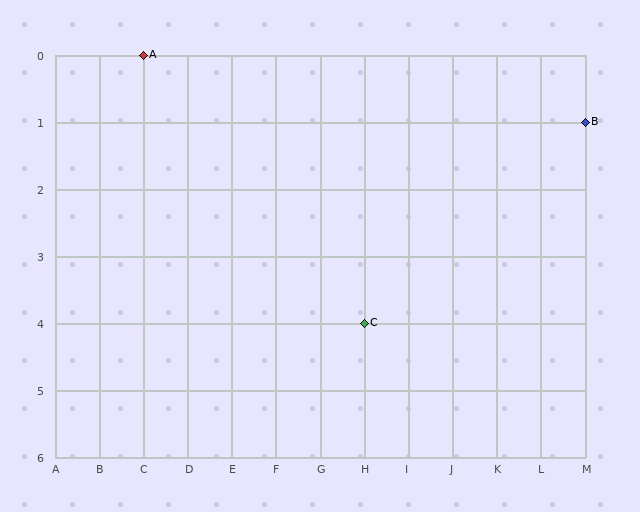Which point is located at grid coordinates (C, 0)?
Point A is at (C, 0).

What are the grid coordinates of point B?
Point B is at grid coordinates (M, 1).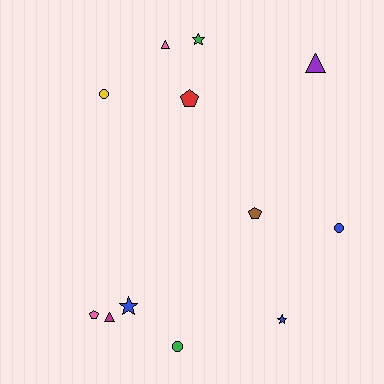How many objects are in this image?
There are 12 objects.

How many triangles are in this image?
There are 3 triangles.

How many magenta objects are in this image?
There is 1 magenta object.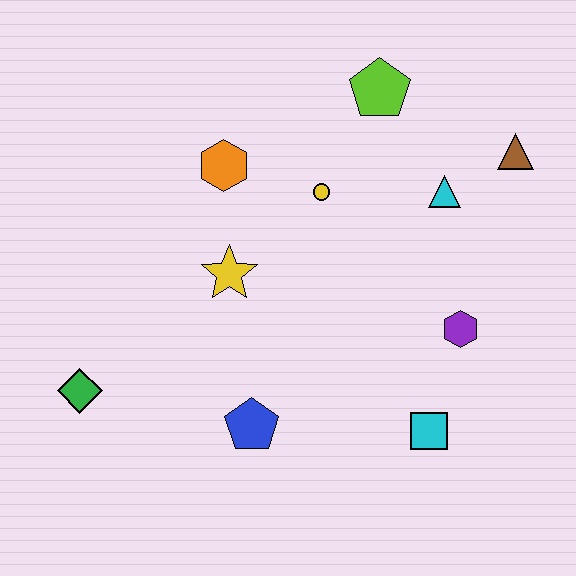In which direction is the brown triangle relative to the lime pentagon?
The brown triangle is to the right of the lime pentagon.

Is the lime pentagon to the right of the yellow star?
Yes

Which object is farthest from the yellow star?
The brown triangle is farthest from the yellow star.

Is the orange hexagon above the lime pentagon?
No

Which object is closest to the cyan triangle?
The brown triangle is closest to the cyan triangle.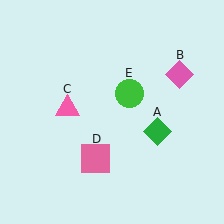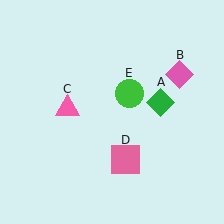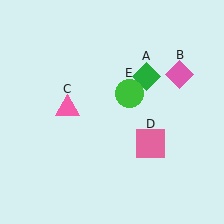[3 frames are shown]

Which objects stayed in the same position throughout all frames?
Pink diamond (object B) and pink triangle (object C) and green circle (object E) remained stationary.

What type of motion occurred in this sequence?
The green diamond (object A), pink square (object D) rotated counterclockwise around the center of the scene.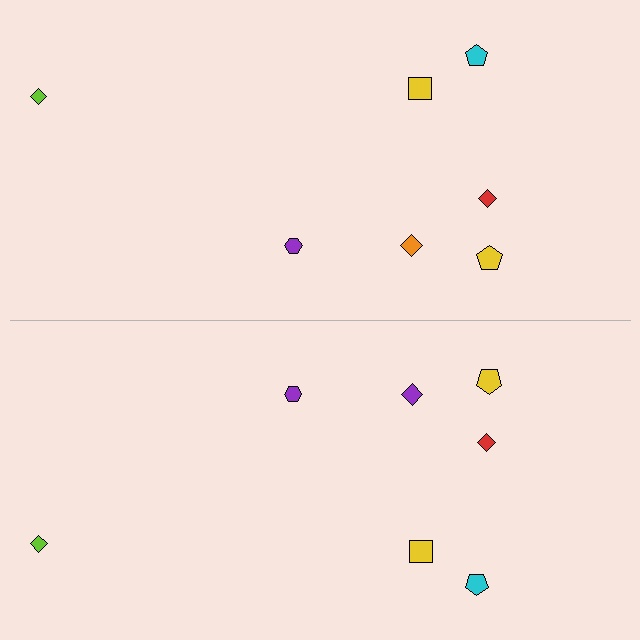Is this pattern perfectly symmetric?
No, the pattern is not perfectly symmetric. The purple diamond on the bottom side breaks the symmetry — its mirror counterpart is orange.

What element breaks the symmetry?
The purple diamond on the bottom side breaks the symmetry — its mirror counterpart is orange.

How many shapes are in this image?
There are 14 shapes in this image.